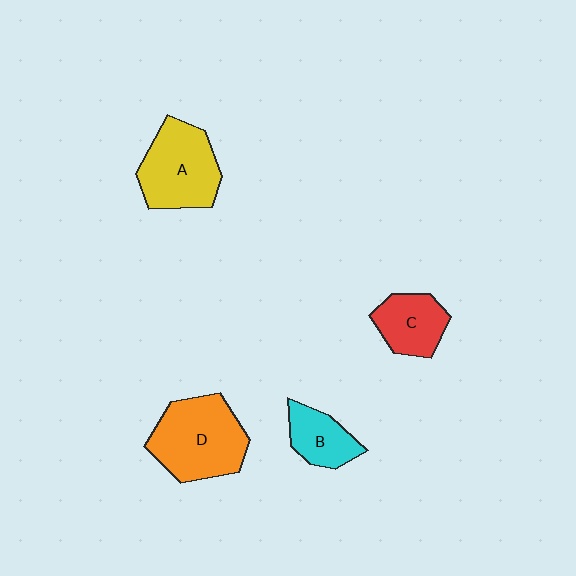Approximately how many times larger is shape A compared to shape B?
Approximately 1.8 times.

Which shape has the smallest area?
Shape B (cyan).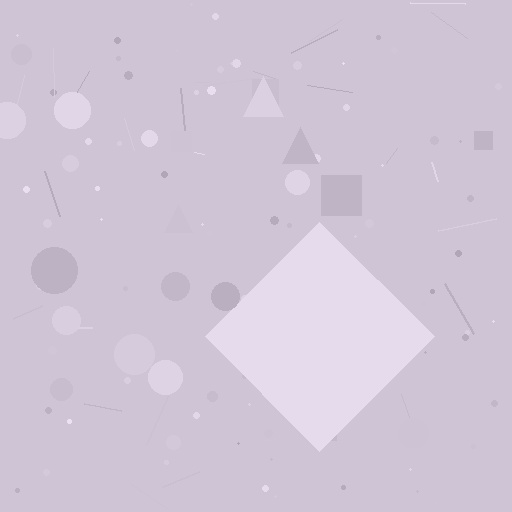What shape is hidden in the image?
A diamond is hidden in the image.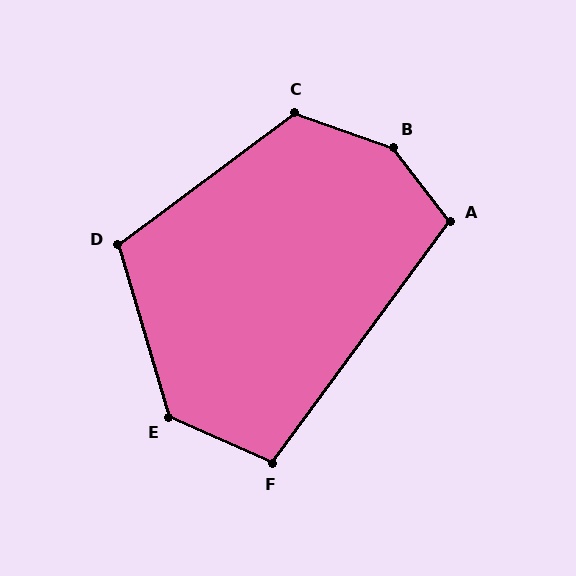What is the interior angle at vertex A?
Approximately 106 degrees (obtuse).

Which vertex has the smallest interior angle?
F, at approximately 103 degrees.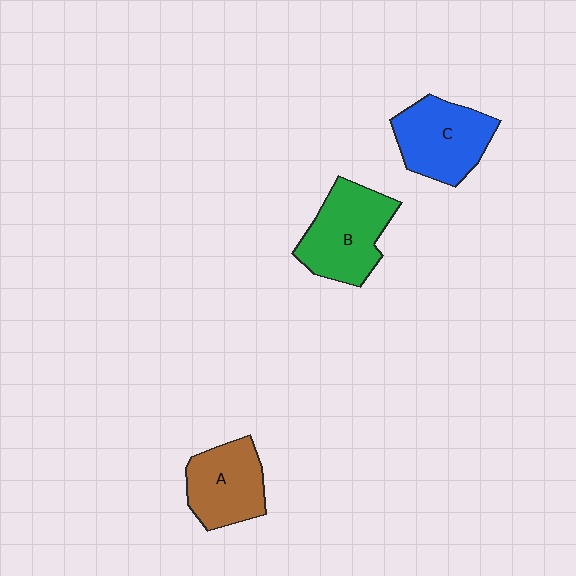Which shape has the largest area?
Shape B (green).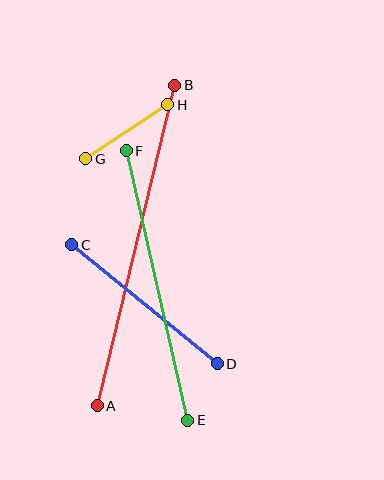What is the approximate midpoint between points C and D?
The midpoint is at approximately (145, 304) pixels.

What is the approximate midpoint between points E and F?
The midpoint is at approximately (157, 285) pixels.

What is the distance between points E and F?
The distance is approximately 277 pixels.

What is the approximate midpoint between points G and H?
The midpoint is at approximately (127, 132) pixels.